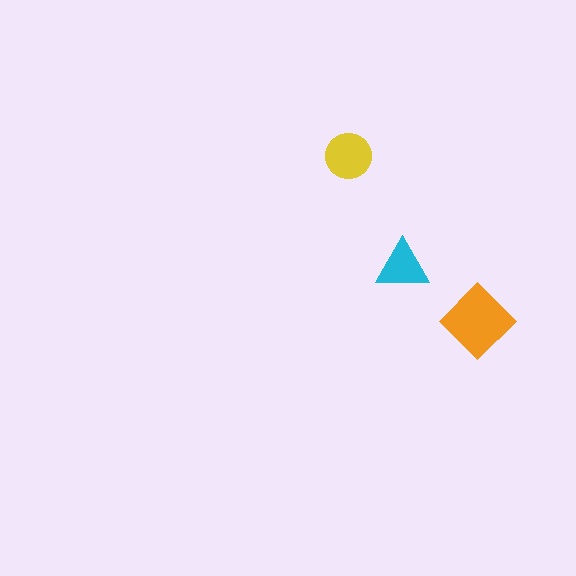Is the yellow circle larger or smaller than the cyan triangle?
Larger.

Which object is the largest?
The orange diamond.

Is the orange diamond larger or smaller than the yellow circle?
Larger.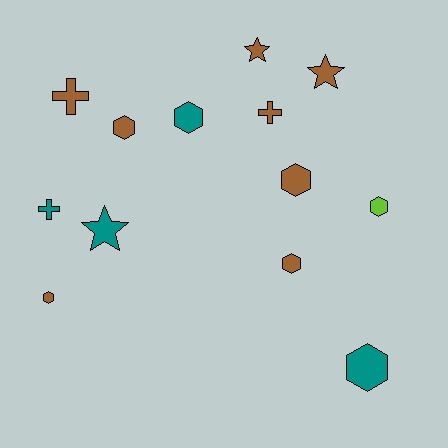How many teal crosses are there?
There is 1 teal cross.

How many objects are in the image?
There are 13 objects.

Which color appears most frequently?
Brown, with 8 objects.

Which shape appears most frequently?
Hexagon, with 7 objects.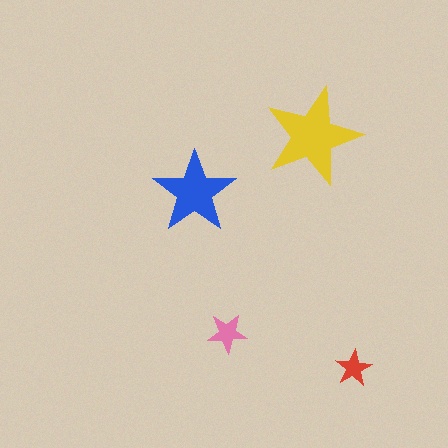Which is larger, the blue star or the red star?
The blue one.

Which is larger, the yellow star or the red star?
The yellow one.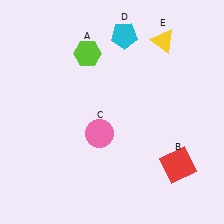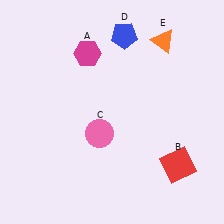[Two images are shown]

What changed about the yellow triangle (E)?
In Image 1, E is yellow. In Image 2, it changed to orange.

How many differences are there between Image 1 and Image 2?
There are 3 differences between the two images.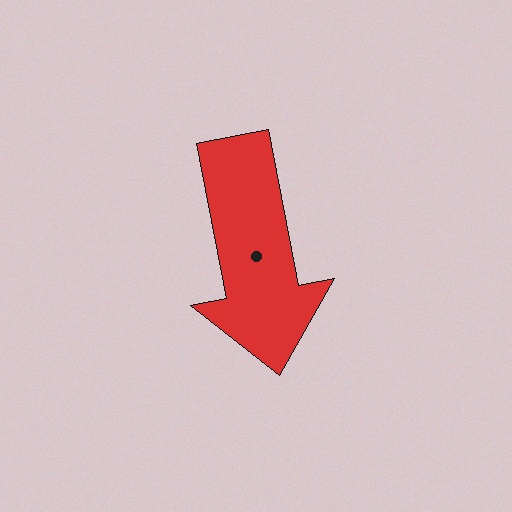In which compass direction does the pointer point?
South.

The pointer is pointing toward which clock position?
Roughly 6 o'clock.